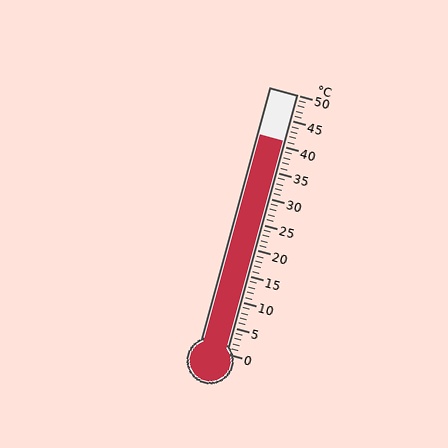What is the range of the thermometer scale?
The thermometer scale ranges from 0°C to 50°C.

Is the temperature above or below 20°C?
The temperature is above 20°C.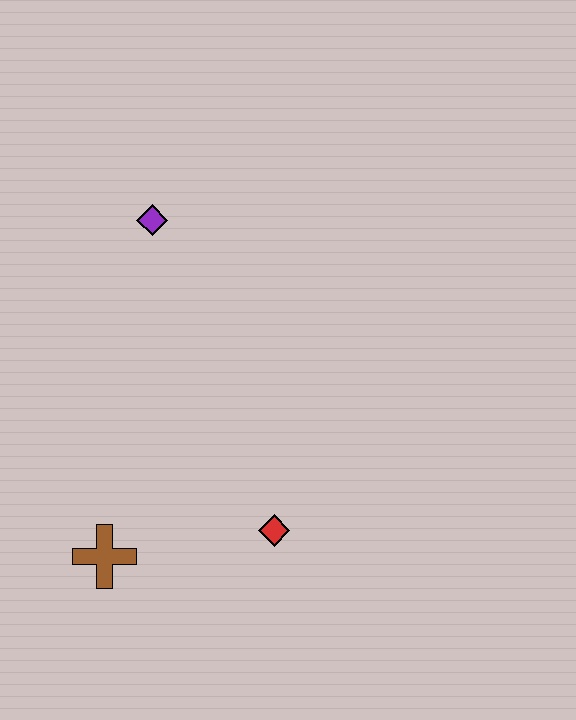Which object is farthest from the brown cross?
The purple diamond is farthest from the brown cross.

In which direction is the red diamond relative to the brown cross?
The red diamond is to the right of the brown cross.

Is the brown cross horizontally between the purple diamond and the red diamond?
No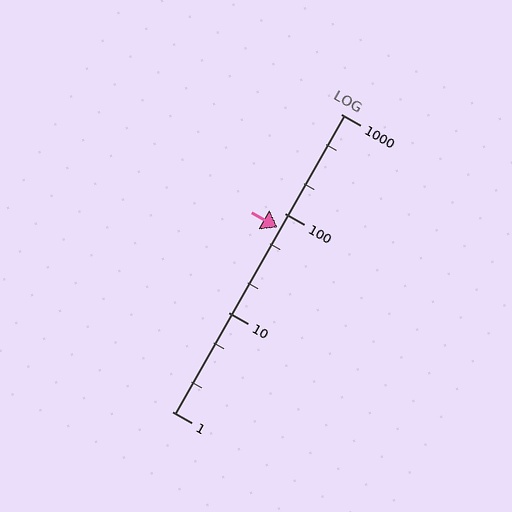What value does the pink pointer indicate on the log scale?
The pointer indicates approximately 72.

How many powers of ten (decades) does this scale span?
The scale spans 3 decades, from 1 to 1000.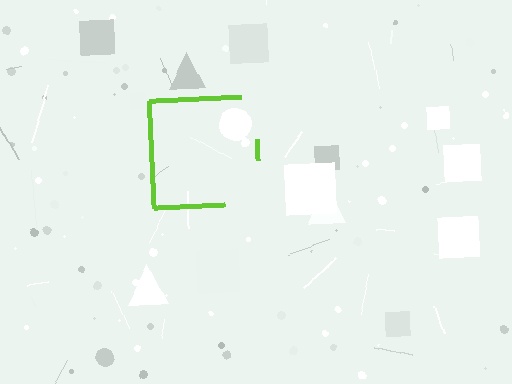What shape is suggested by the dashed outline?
The dashed outline suggests a square.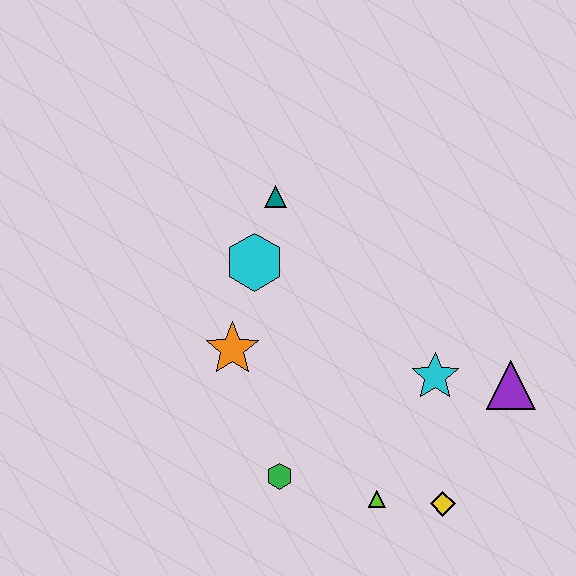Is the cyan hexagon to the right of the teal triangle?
No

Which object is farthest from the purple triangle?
The teal triangle is farthest from the purple triangle.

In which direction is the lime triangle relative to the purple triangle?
The lime triangle is to the left of the purple triangle.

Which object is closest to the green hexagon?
The lime triangle is closest to the green hexagon.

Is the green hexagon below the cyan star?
Yes